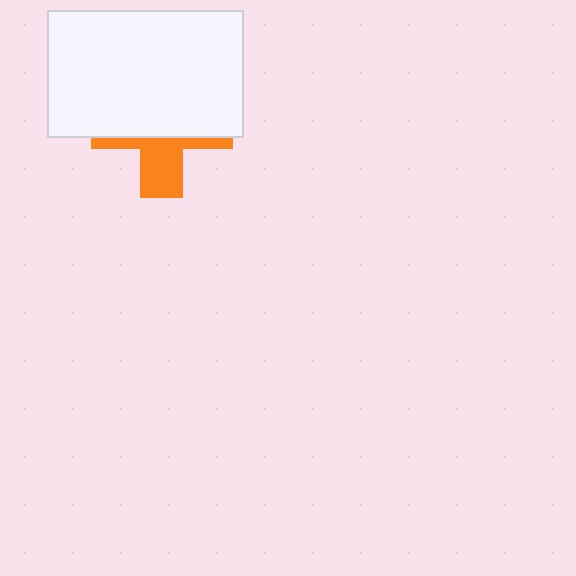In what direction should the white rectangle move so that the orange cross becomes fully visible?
The white rectangle should move up. That is the shortest direction to clear the overlap and leave the orange cross fully visible.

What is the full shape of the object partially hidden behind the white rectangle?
The partially hidden object is an orange cross.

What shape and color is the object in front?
The object in front is a white rectangle.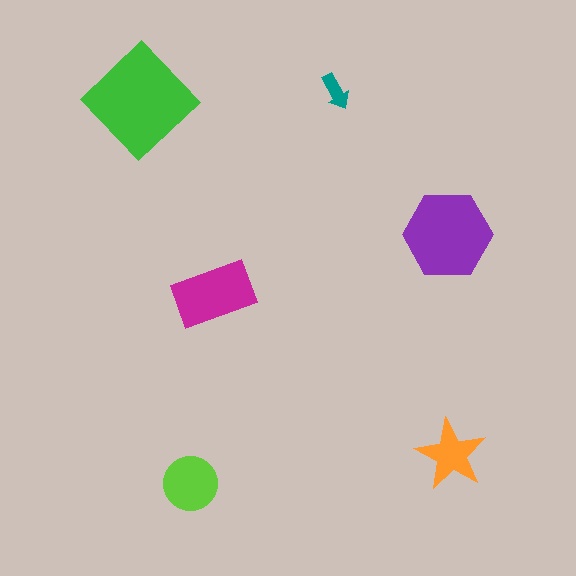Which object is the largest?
The green diamond.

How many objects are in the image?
There are 6 objects in the image.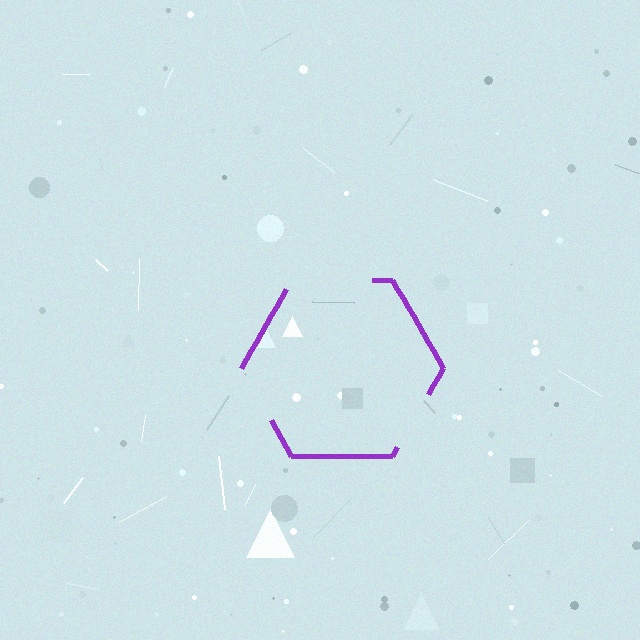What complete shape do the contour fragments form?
The contour fragments form a hexagon.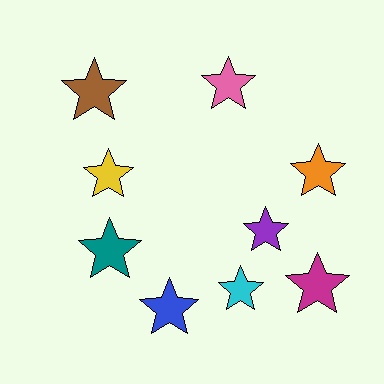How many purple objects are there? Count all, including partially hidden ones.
There is 1 purple object.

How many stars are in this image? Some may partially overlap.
There are 9 stars.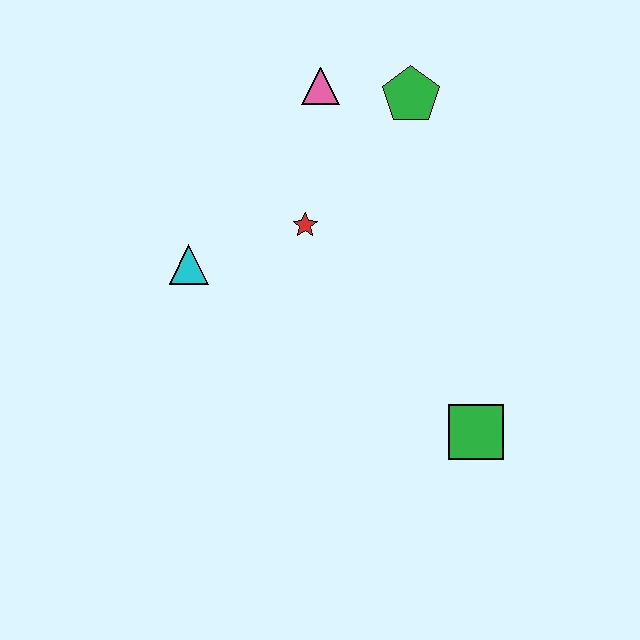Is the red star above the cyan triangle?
Yes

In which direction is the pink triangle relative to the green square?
The pink triangle is above the green square.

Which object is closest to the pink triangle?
The green pentagon is closest to the pink triangle.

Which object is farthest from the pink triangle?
The green square is farthest from the pink triangle.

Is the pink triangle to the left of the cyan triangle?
No